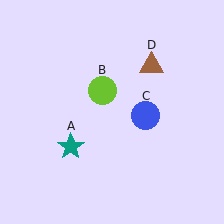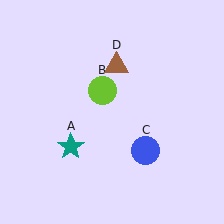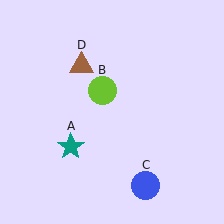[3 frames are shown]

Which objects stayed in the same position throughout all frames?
Teal star (object A) and lime circle (object B) remained stationary.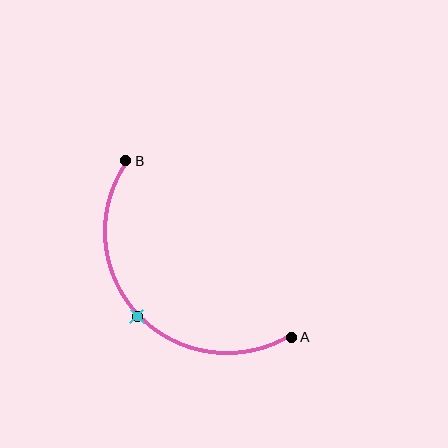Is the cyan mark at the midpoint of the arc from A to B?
Yes. The cyan mark lies on the arc at equal arc-length from both A and B — it is the arc midpoint.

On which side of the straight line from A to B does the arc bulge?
The arc bulges below and to the left of the straight line connecting A and B.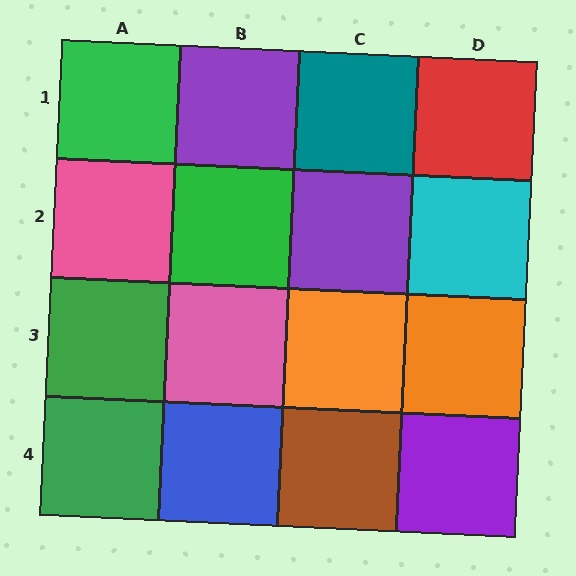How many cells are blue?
1 cell is blue.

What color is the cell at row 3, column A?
Green.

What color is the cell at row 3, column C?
Orange.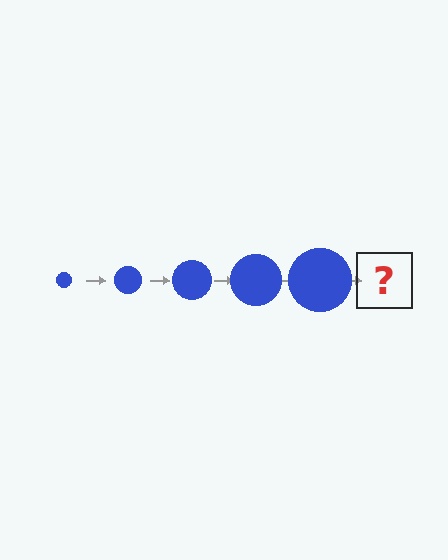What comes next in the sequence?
The next element should be a blue circle, larger than the previous one.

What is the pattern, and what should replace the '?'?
The pattern is that the circle gets progressively larger each step. The '?' should be a blue circle, larger than the previous one.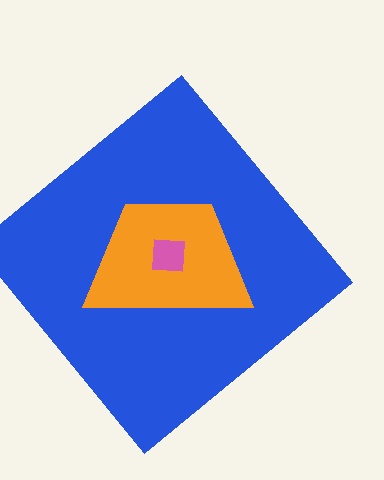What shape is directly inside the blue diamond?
The orange trapezoid.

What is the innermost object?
The pink square.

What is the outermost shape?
The blue diamond.